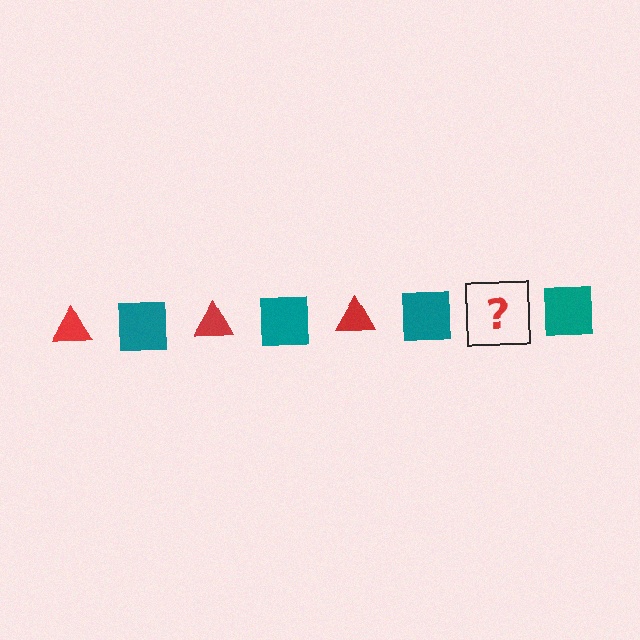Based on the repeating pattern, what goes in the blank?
The blank should be a red triangle.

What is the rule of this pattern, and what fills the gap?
The rule is that the pattern alternates between red triangle and teal square. The gap should be filled with a red triangle.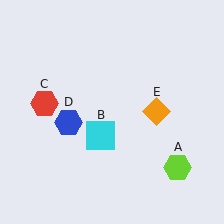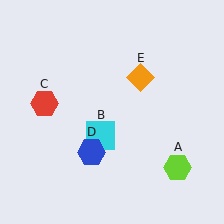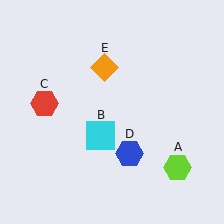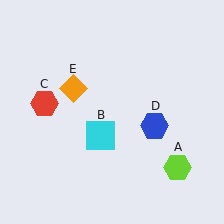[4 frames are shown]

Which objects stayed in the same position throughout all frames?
Lime hexagon (object A) and cyan square (object B) and red hexagon (object C) remained stationary.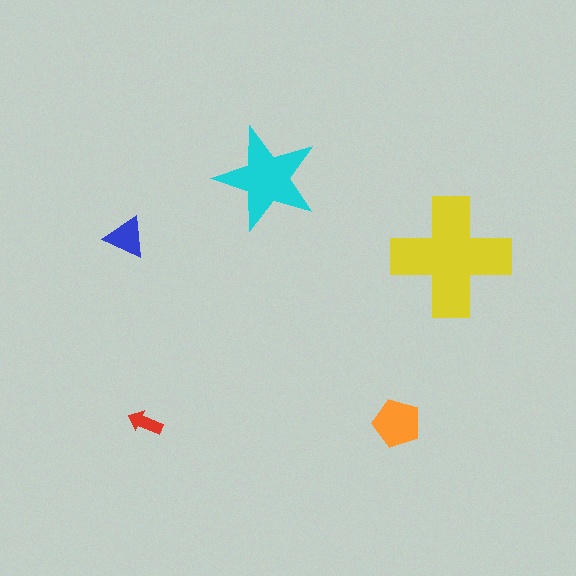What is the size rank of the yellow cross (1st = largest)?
1st.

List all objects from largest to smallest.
The yellow cross, the cyan star, the orange pentagon, the blue triangle, the red arrow.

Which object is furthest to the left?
The blue triangle is leftmost.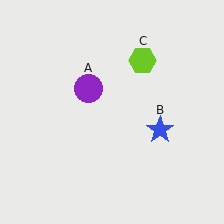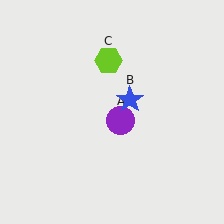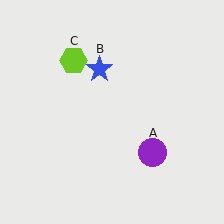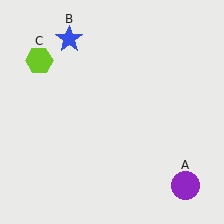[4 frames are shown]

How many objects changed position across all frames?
3 objects changed position: purple circle (object A), blue star (object B), lime hexagon (object C).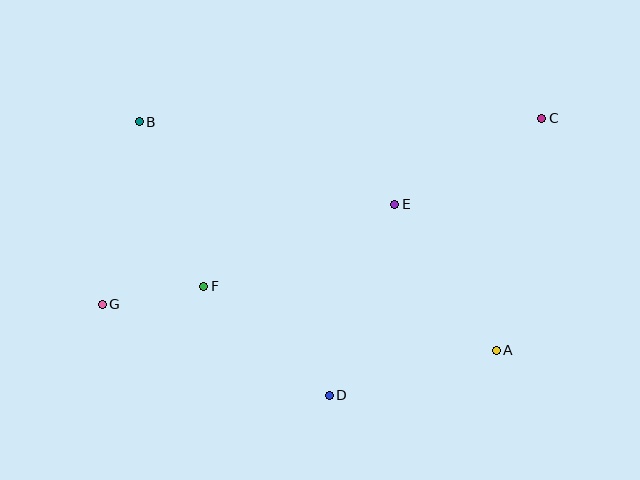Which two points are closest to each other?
Points F and G are closest to each other.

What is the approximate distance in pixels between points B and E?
The distance between B and E is approximately 268 pixels.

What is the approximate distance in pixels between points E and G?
The distance between E and G is approximately 309 pixels.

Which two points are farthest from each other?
Points C and G are farthest from each other.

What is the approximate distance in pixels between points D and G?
The distance between D and G is approximately 245 pixels.